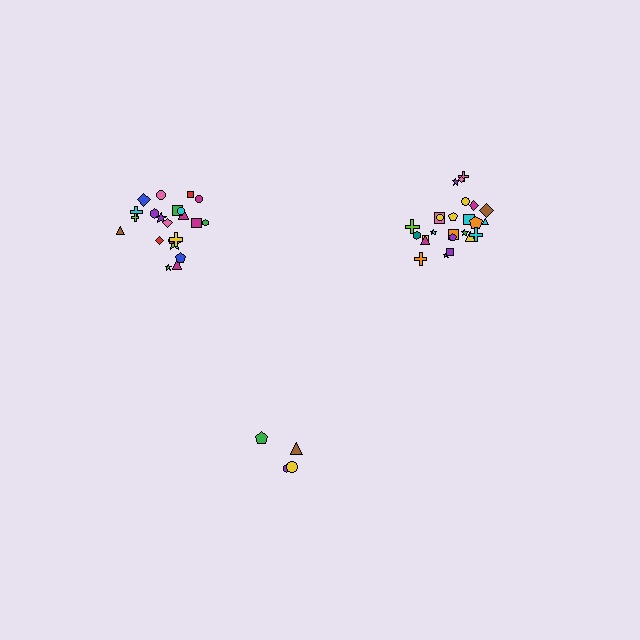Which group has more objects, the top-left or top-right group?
The top-right group.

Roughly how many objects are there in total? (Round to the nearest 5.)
Roughly 50 objects in total.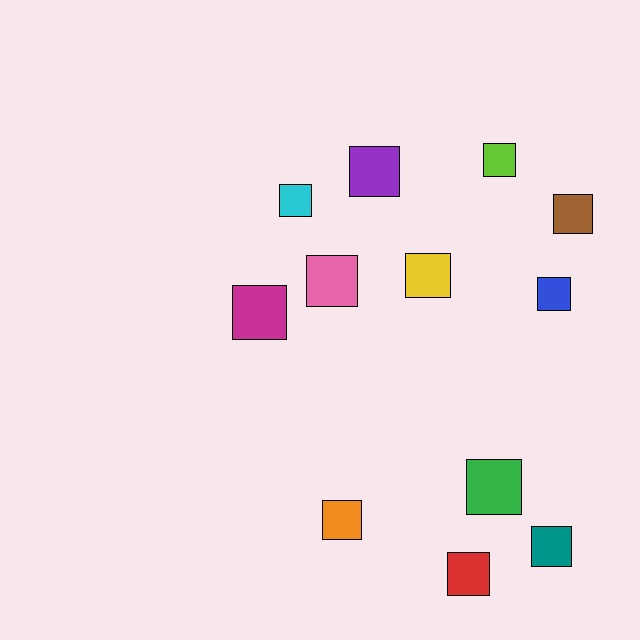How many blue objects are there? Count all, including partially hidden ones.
There is 1 blue object.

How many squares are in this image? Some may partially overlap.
There are 12 squares.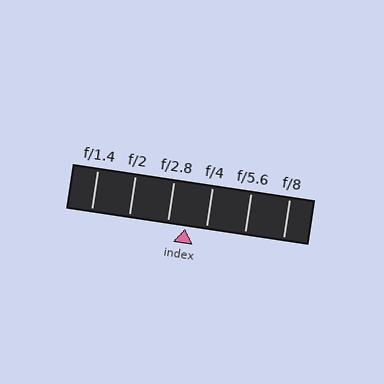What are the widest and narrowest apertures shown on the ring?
The widest aperture shown is f/1.4 and the narrowest is f/8.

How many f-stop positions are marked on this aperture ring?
There are 6 f-stop positions marked.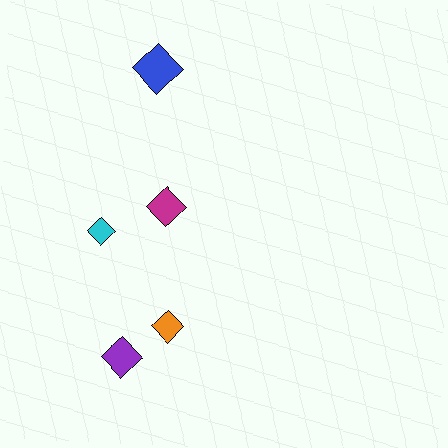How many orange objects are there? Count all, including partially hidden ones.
There is 1 orange object.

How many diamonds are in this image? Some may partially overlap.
There are 5 diamonds.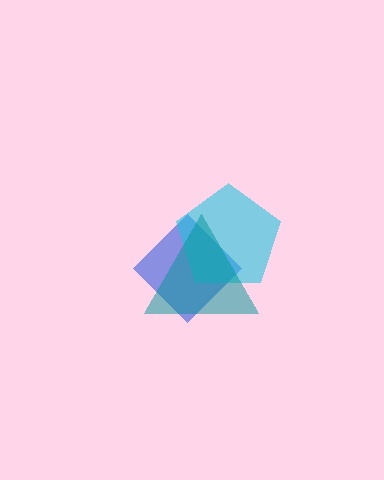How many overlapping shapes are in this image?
There are 3 overlapping shapes in the image.